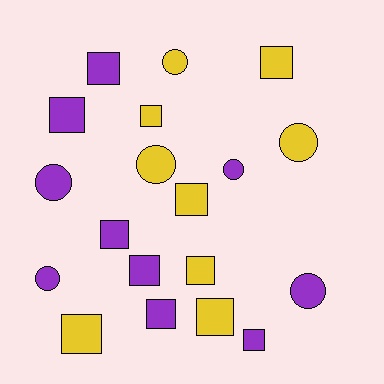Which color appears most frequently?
Purple, with 10 objects.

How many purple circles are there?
There are 4 purple circles.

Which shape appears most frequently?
Square, with 12 objects.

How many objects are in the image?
There are 19 objects.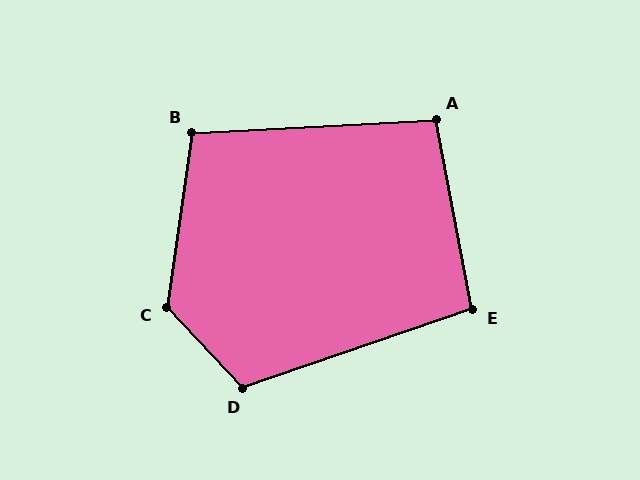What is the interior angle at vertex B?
Approximately 101 degrees (obtuse).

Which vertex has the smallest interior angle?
A, at approximately 98 degrees.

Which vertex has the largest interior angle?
C, at approximately 129 degrees.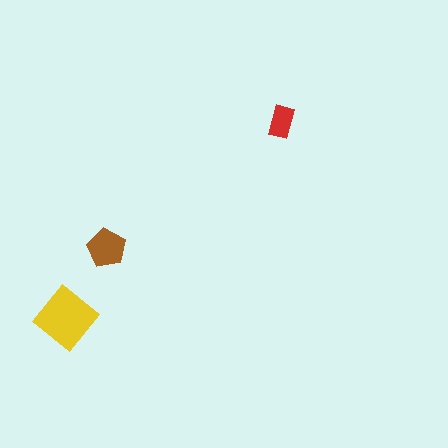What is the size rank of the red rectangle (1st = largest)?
3rd.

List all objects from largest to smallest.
The yellow diamond, the brown pentagon, the red rectangle.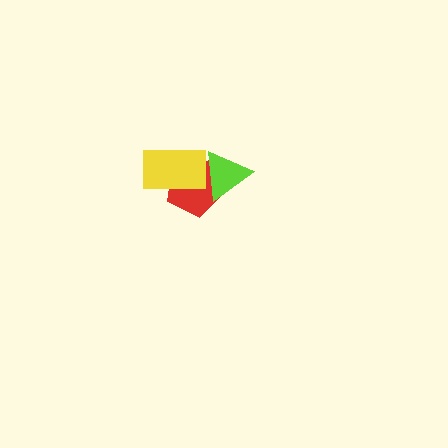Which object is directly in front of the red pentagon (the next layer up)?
The lime triangle is directly in front of the red pentagon.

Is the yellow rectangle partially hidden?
No, no other shape covers it.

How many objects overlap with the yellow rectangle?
2 objects overlap with the yellow rectangle.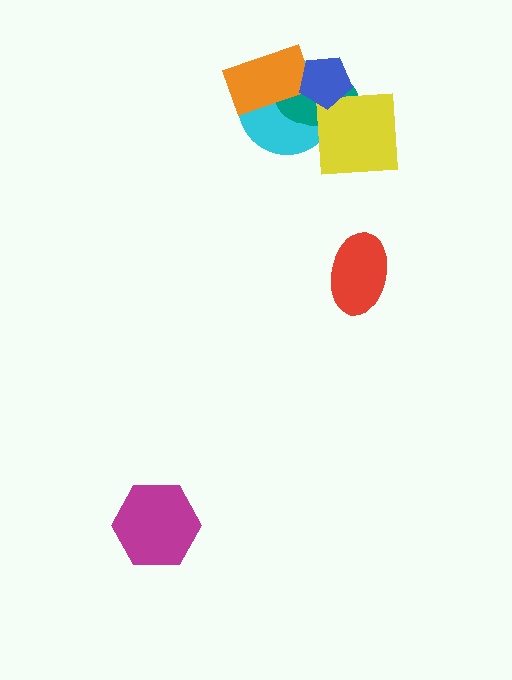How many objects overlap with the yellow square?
2 objects overlap with the yellow square.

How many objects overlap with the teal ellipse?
4 objects overlap with the teal ellipse.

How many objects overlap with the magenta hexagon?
0 objects overlap with the magenta hexagon.